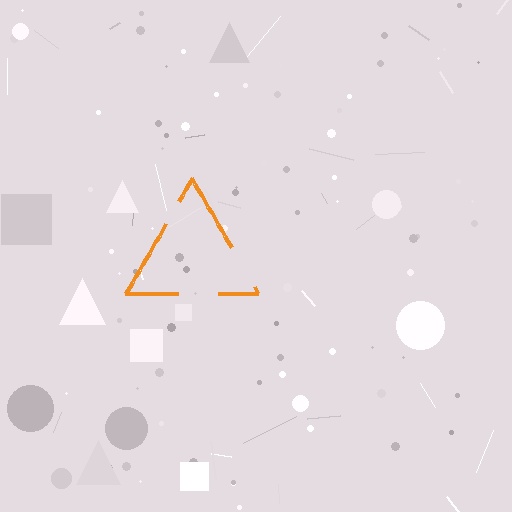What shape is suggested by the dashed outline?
The dashed outline suggests a triangle.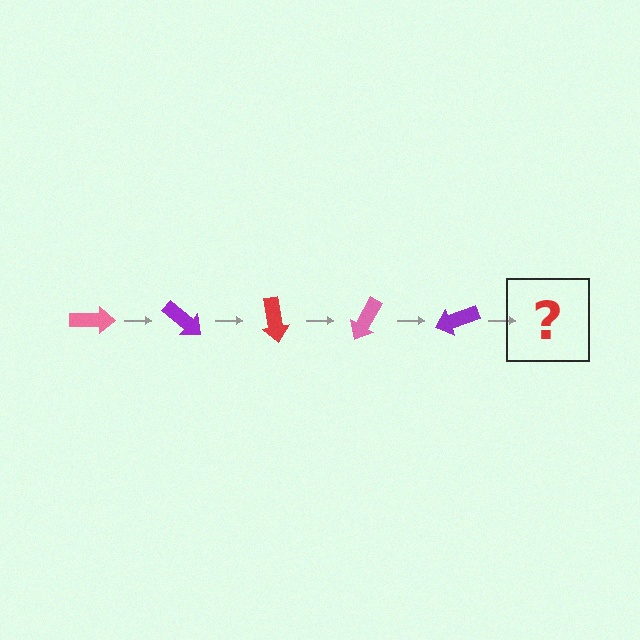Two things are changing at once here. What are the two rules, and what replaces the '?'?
The two rules are that it rotates 40 degrees each step and the color cycles through pink, purple, and red. The '?' should be a red arrow, rotated 200 degrees from the start.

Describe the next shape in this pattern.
It should be a red arrow, rotated 200 degrees from the start.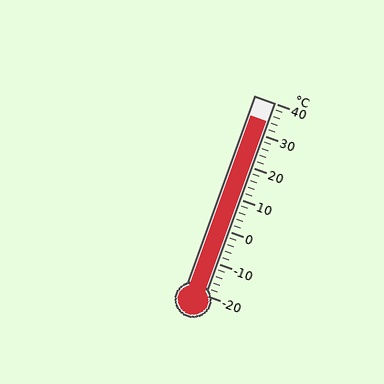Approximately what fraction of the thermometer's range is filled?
The thermometer is filled to approximately 90% of its range.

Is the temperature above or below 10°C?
The temperature is above 10°C.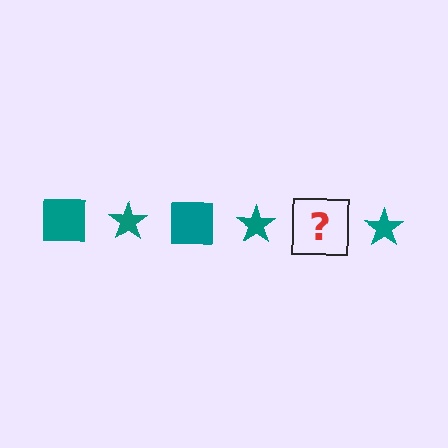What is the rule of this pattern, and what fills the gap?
The rule is that the pattern cycles through square, star shapes in teal. The gap should be filled with a teal square.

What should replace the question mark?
The question mark should be replaced with a teal square.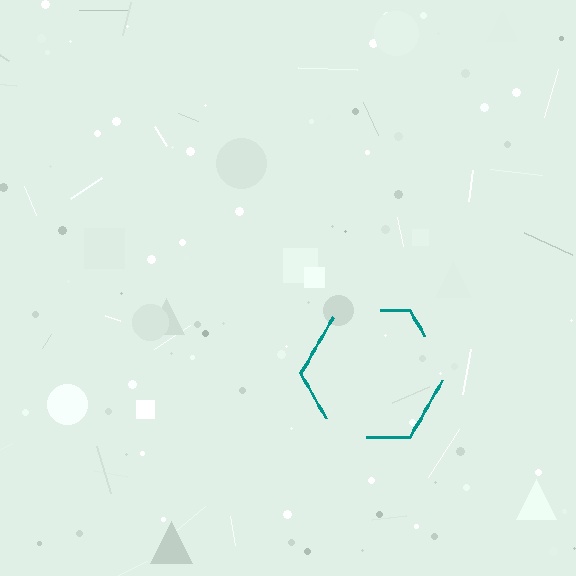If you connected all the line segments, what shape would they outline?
They would outline a hexagon.